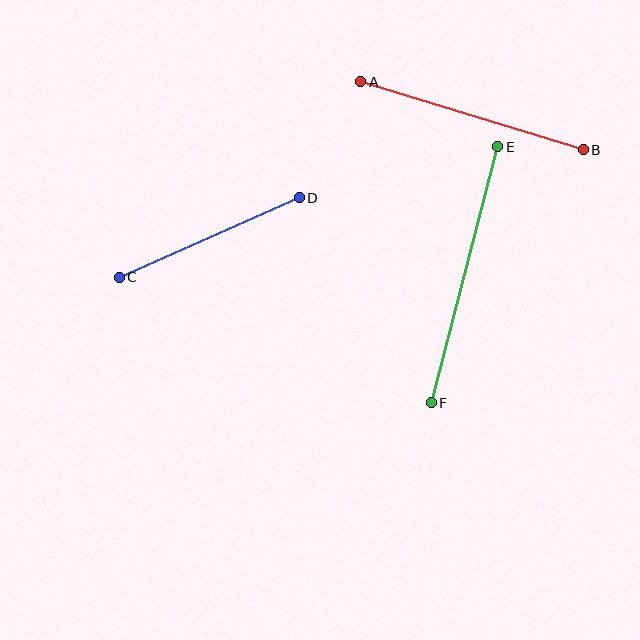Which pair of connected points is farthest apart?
Points E and F are farthest apart.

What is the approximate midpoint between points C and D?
The midpoint is at approximately (209, 238) pixels.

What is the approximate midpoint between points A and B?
The midpoint is at approximately (472, 116) pixels.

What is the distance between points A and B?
The distance is approximately 233 pixels.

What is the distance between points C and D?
The distance is approximately 197 pixels.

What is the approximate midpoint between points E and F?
The midpoint is at approximately (465, 275) pixels.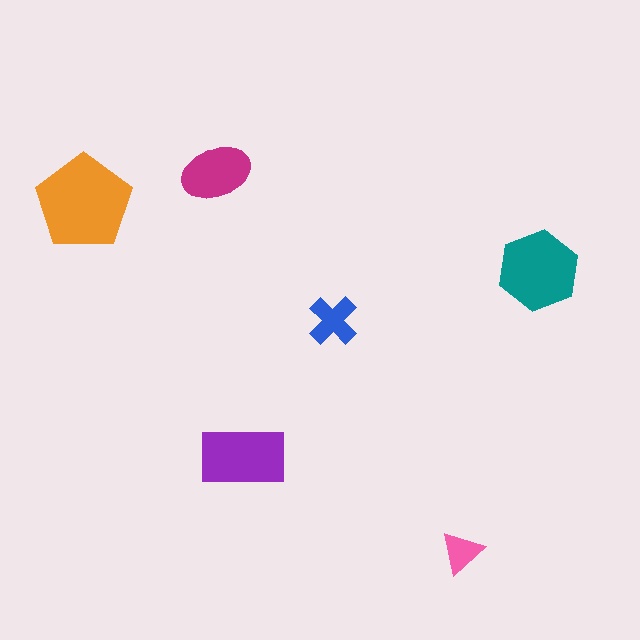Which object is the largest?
The orange pentagon.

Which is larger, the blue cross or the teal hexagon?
The teal hexagon.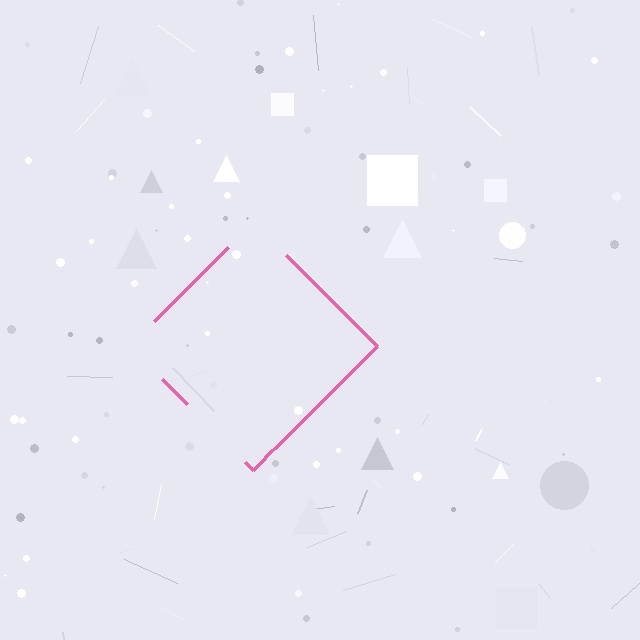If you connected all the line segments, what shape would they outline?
They would outline a diamond.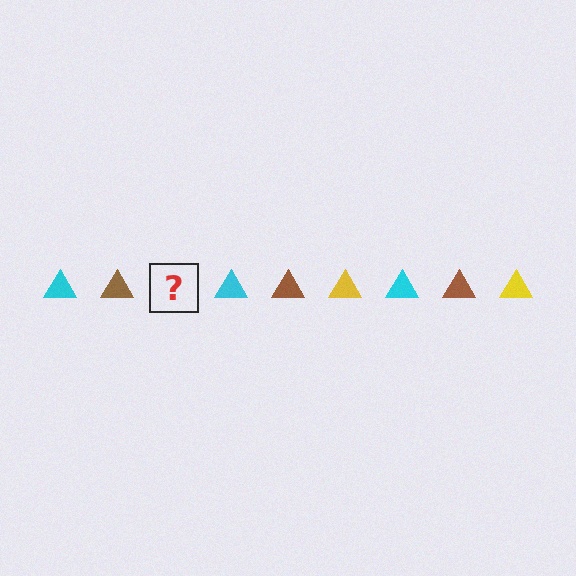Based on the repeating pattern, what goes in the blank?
The blank should be a yellow triangle.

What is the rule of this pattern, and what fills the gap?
The rule is that the pattern cycles through cyan, brown, yellow triangles. The gap should be filled with a yellow triangle.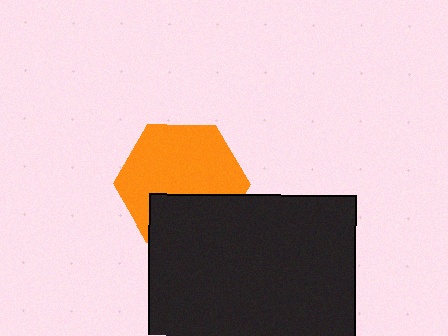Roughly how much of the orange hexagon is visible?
Most of it is visible (roughly 67%).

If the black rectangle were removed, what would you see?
You would see the complete orange hexagon.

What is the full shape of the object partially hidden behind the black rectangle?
The partially hidden object is an orange hexagon.